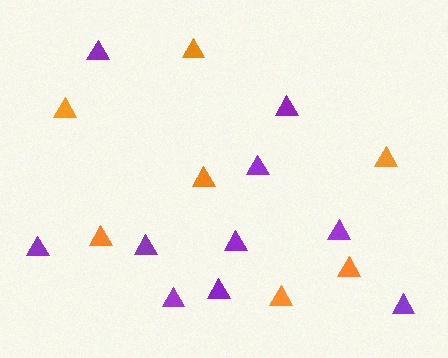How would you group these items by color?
There are 2 groups: one group of purple triangles (10) and one group of orange triangles (7).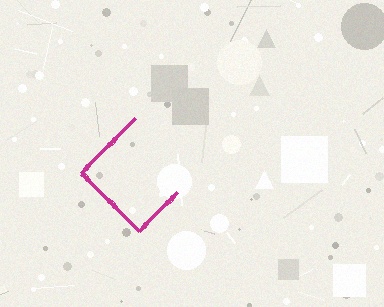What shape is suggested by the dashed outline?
The dashed outline suggests a diamond.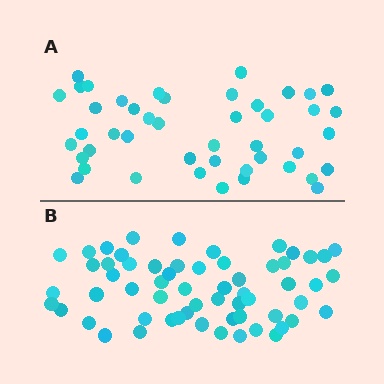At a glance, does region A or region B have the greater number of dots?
Region B (the bottom region) has more dots.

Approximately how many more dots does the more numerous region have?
Region B has approximately 15 more dots than region A.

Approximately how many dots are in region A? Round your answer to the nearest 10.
About 40 dots. (The exact count is 45, which rounds to 40.)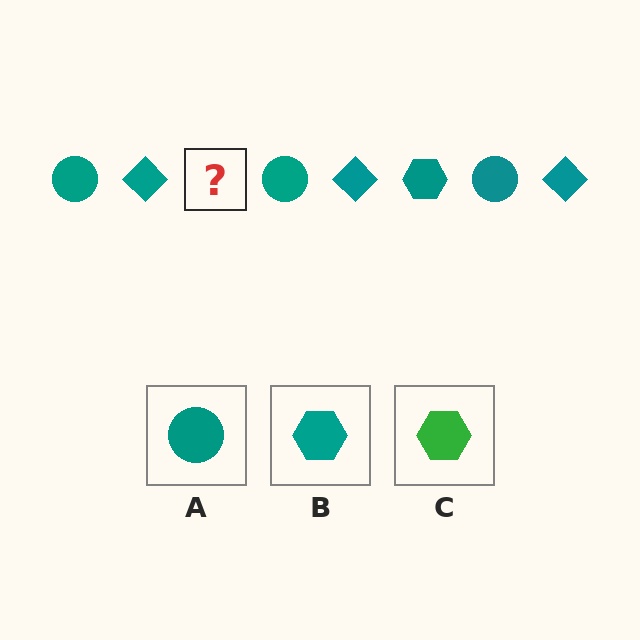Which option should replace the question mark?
Option B.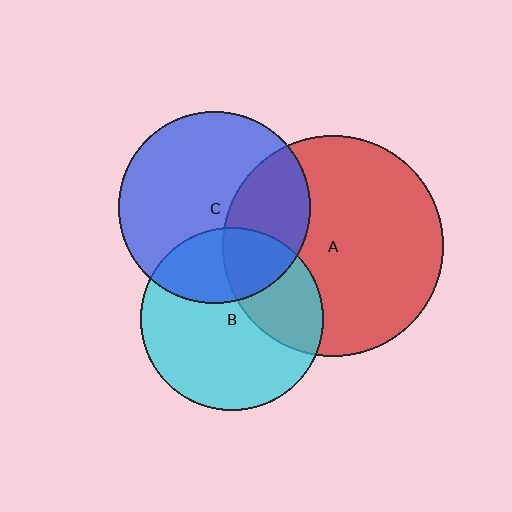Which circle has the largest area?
Circle A (red).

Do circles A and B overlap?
Yes.